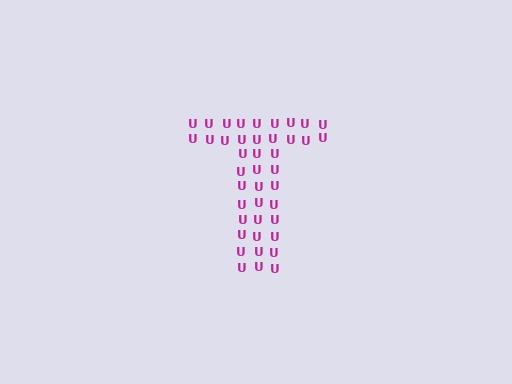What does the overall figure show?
The overall figure shows the letter T.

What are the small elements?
The small elements are letter U's.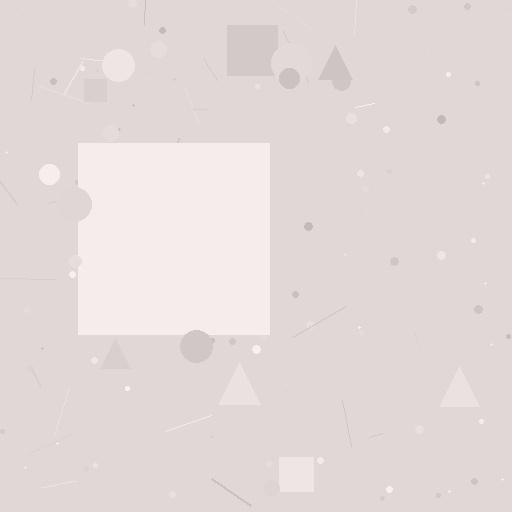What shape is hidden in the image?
A square is hidden in the image.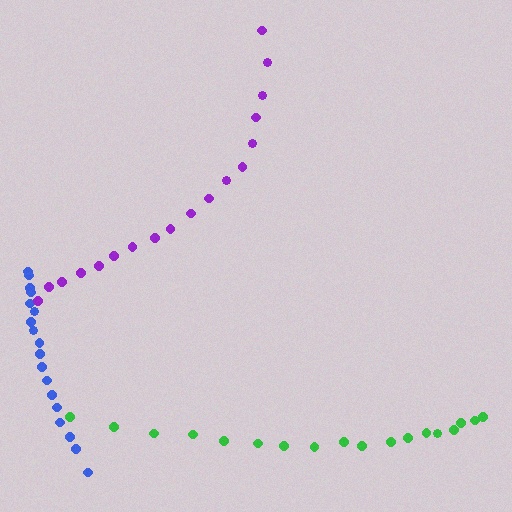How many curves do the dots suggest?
There are 3 distinct paths.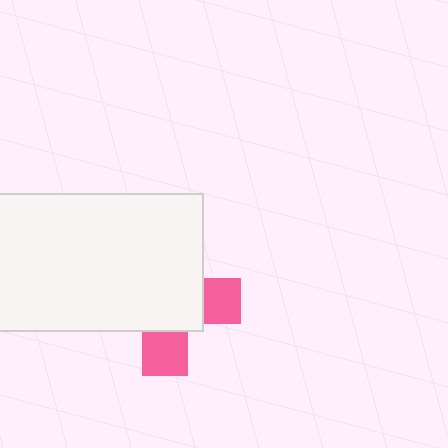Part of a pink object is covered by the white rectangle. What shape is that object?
It is a cross.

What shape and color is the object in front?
The object in front is a white rectangle.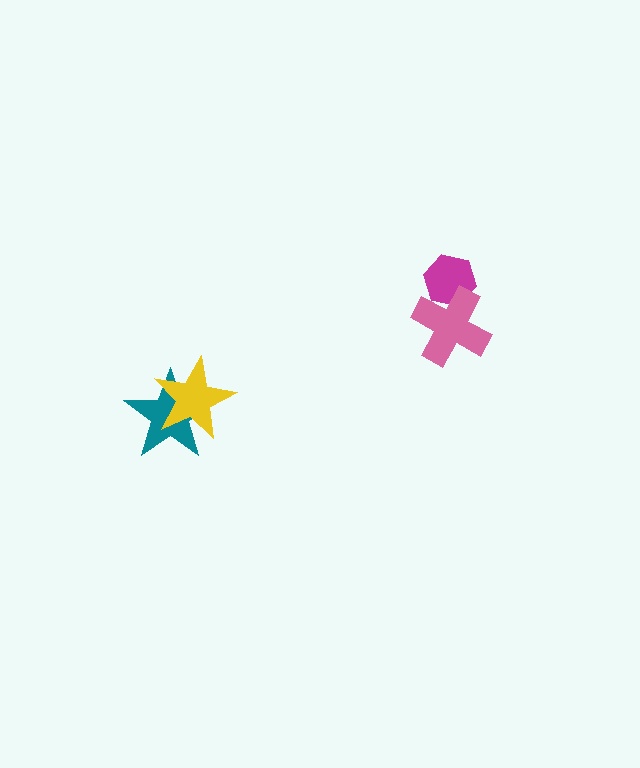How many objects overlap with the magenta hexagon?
1 object overlaps with the magenta hexagon.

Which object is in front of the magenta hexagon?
The pink cross is in front of the magenta hexagon.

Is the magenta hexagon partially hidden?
Yes, it is partially covered by another shape.